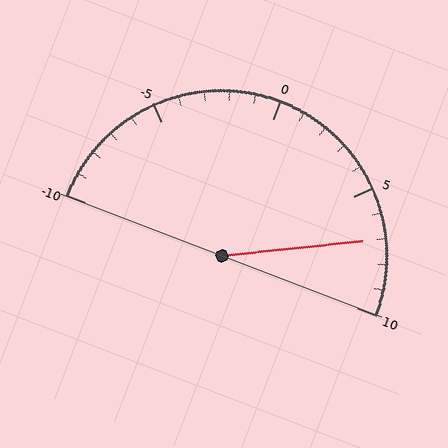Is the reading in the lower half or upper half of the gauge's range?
The reading is in the upper half of the range (-10 to 10).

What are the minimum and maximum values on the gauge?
The gauge ranges from -10 to 10.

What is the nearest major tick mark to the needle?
The nearest major tick mark is 5.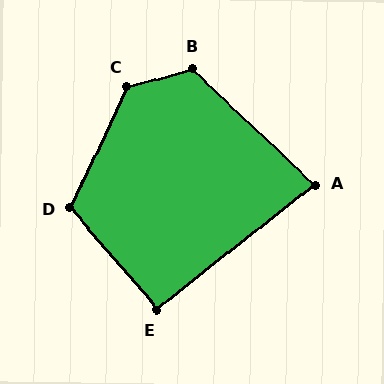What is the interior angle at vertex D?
Approximately 114 degrees (obtuse).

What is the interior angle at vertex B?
Approximately 121 degrees (obtuse).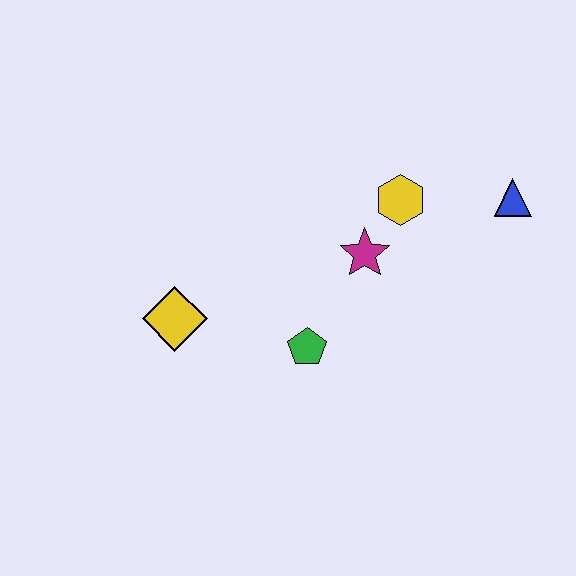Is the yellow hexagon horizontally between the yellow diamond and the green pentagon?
No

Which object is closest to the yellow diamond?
The green pentagon is closest to the yellow diamond.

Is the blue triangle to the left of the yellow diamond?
No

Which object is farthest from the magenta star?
The yellow diamond is farthest from the magenta star.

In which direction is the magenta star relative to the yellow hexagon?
The magenta star is below the yellow hexagon.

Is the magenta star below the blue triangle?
Yes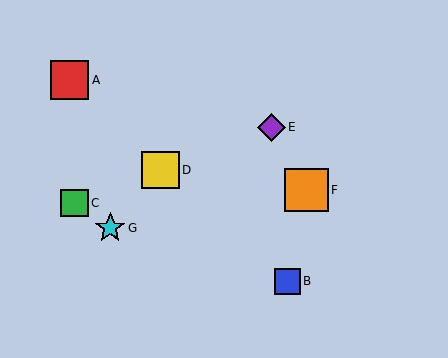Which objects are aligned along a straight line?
Objects C, D, E are aligned along a straight line.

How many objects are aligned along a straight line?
3 objects (C, D, E) are aligned along a straight line.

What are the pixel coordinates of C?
Object C is at (75, 203).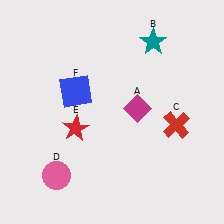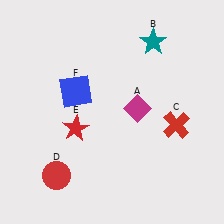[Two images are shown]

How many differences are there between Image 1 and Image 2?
There is 1 difference between the two images.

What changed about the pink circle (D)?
In Image 1, D is pink. In Image 2, it changed to red.